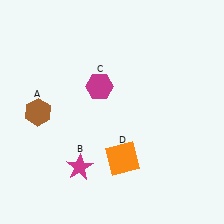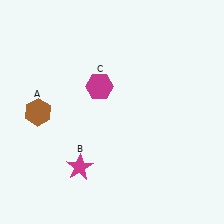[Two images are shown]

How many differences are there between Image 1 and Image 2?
There is 1 difference between the two images.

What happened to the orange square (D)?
The orange square (D) was removed in Image 2. It was in the bottom-right area of Image 1.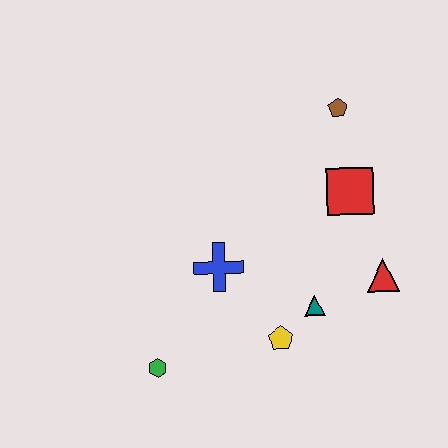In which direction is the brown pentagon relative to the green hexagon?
The brown pentagon is above the green hexagon.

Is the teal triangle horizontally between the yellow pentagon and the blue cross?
No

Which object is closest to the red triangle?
The teal triangle is closest to the red triangle.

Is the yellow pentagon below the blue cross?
Yes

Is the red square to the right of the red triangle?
No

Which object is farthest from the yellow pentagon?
The brown pentagon is farthest from the yellow pentagon.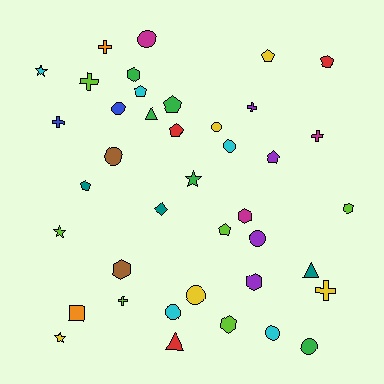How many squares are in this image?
There is 1 square.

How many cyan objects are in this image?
There are 5 cyan objects.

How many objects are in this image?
There are 40 objects.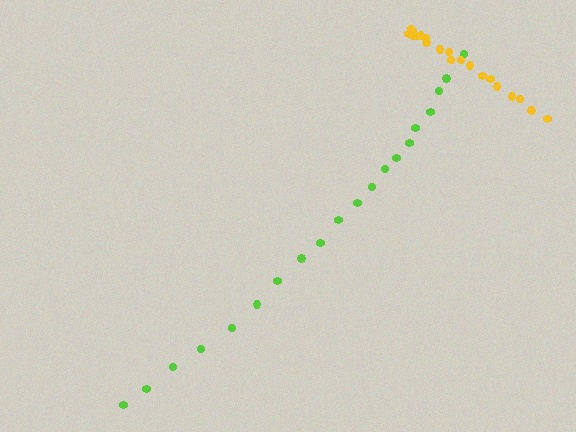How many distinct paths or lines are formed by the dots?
There are 2 distinct paths.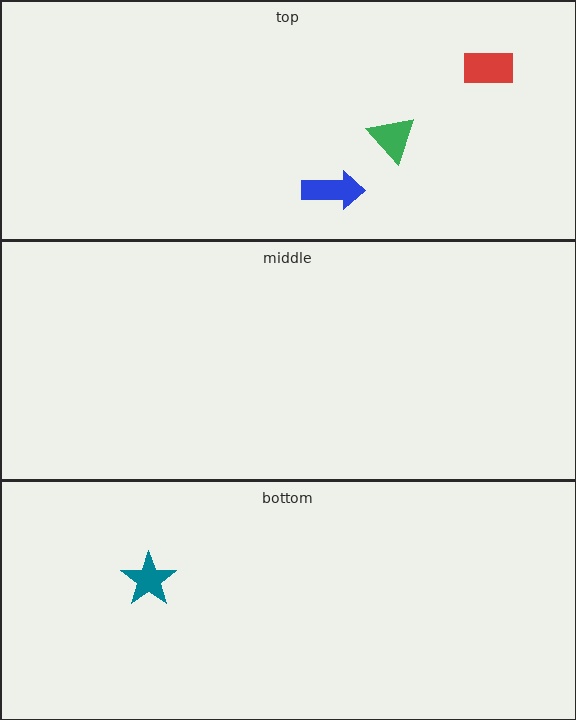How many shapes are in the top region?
3.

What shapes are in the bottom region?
The teal star.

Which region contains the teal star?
The bottom region.